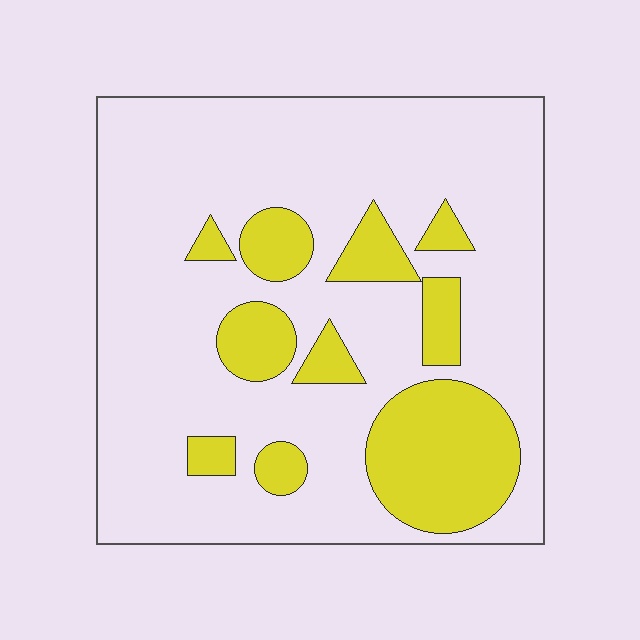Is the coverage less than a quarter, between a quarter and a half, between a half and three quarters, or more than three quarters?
Less than a quarter.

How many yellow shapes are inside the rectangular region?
10.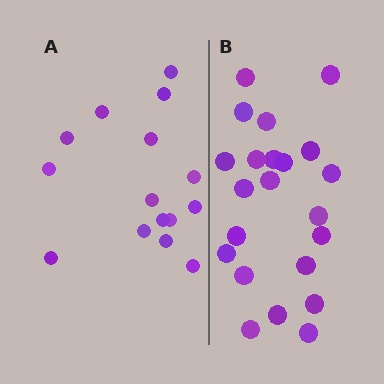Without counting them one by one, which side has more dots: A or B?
Region B (the right region) has more dots.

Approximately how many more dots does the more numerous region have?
Region B has roughly 8 or so more dots than region A.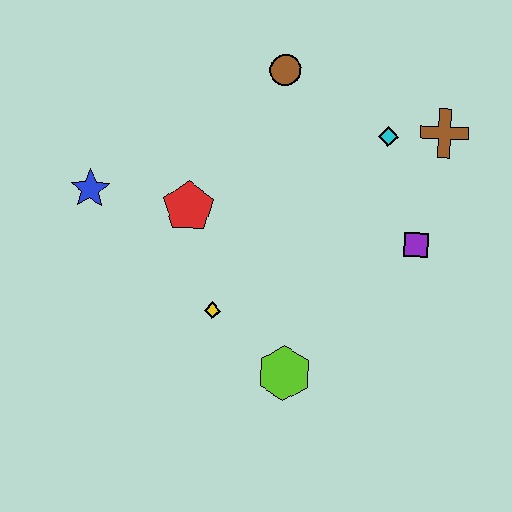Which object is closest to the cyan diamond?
The brown cross is closest to the cyan diamond.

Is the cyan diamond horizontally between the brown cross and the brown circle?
Yes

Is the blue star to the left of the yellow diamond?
Yes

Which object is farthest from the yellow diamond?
The brown cross is farthest from the yellow diamond.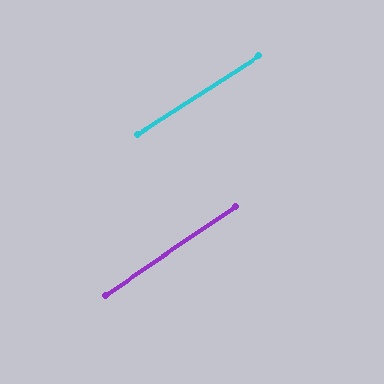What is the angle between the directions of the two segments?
Approximately 1 degree.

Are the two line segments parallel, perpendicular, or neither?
Parallel — their directions differ by only 1.2°.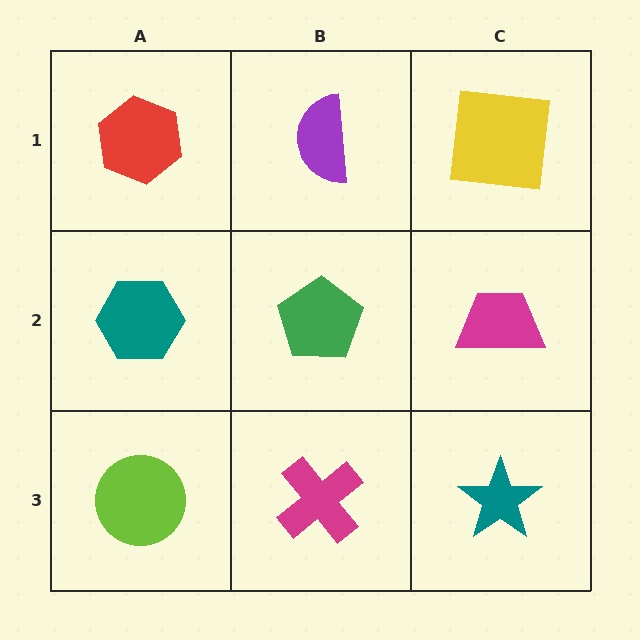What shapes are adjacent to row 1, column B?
A green pentagon (row 2, column B), a red hexagon (row 1, column A), a yellow square (row 1, column C).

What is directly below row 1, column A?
A teal hexagon.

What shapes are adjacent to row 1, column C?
A magenta trapezoid (row 2, column C), a purple semicircle (row 1, column B).